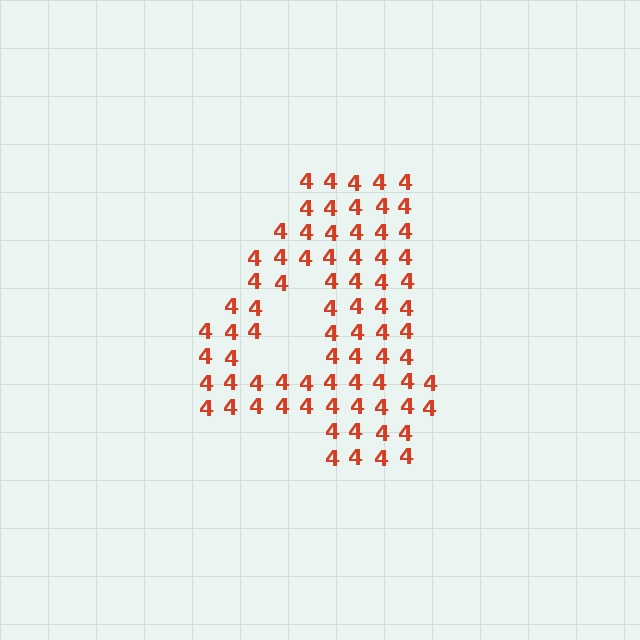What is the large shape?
The large shape is the digit 4.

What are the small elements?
The small elements are digit 4's.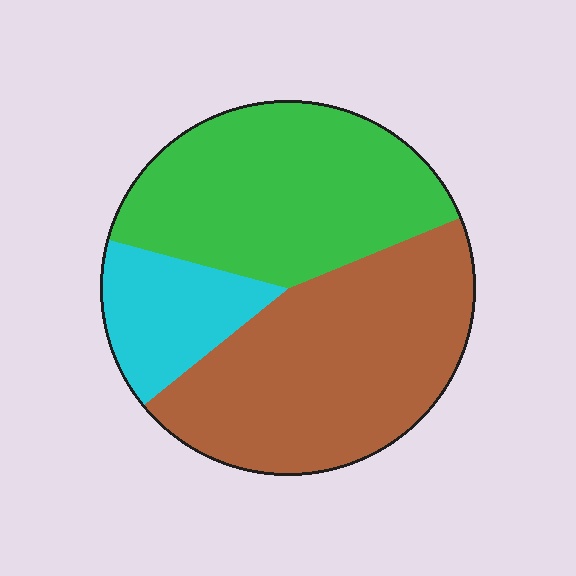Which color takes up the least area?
Cyan, at roughly 15%.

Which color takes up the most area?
Brown, at roughly 45%.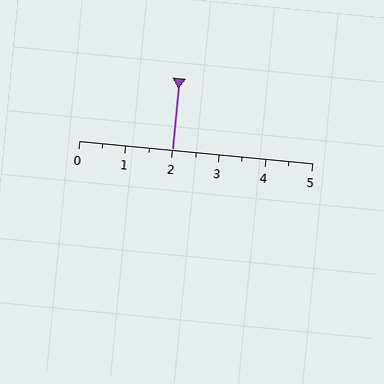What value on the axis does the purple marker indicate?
The marker indicates approximately 2.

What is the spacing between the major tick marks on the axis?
The major ticks are spaced 1 apart.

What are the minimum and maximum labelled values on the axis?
The axis runs from 0 to 5.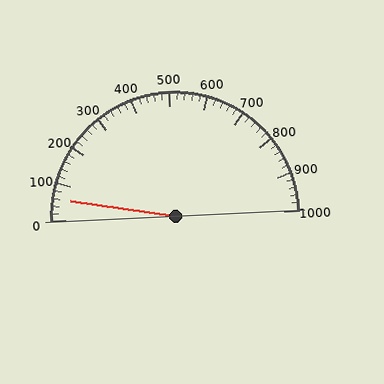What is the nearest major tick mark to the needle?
The nearest major tick mark is 100.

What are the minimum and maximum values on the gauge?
The gauge ranges from 0 to 1000.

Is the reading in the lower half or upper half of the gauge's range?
The reading is in the lower half of the range (0 to 1000).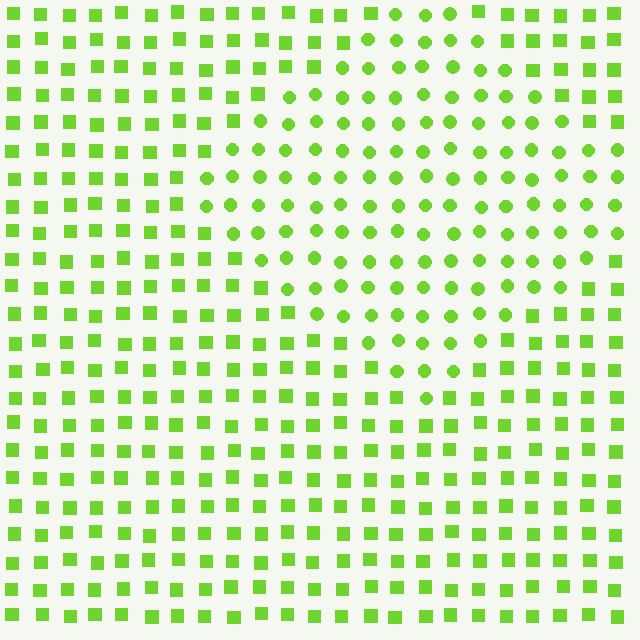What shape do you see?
I see a diamond.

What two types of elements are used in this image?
The image uses circles inside the diamond region and squares outside it.